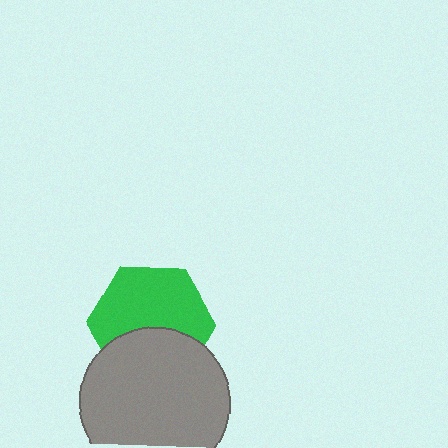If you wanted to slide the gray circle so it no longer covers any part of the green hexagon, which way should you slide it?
Slide it down — that is the most direct way to separate the two shapes.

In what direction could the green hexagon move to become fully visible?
The green hexagon could move up. That would shift it out from behind the gray circle entirely.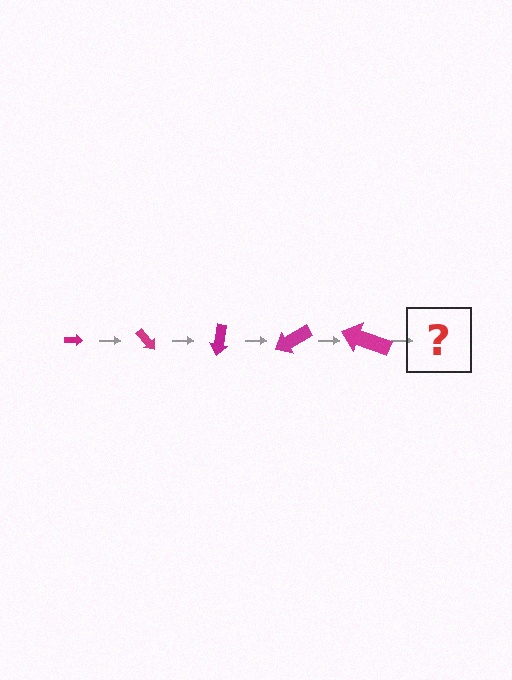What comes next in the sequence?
The next element should be an arrow, larger than the previous one and rotated 250 degrees from the start.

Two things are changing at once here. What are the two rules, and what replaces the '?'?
The two rules are that the arrow grows larger each step and it rotates 50 degrees each step. The '?' should be an arrow, larger than the previous one and rotated 250 degrees from the start.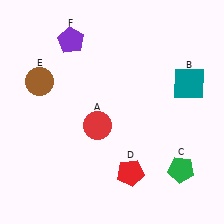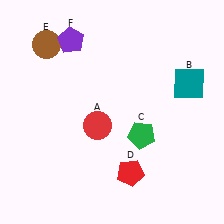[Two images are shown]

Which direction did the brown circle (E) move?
The brown circle (E) moved up.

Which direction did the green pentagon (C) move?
The green pentagon (C) moved left.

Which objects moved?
The objects that moved are: the green pentagon (C), the brown circle (E).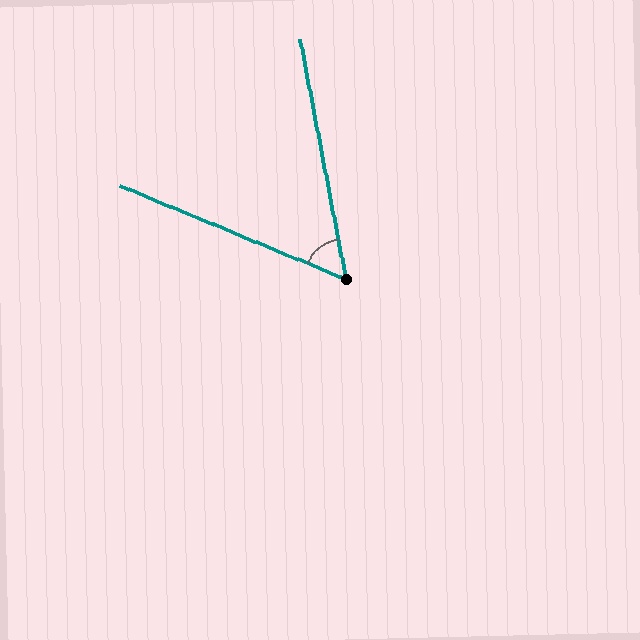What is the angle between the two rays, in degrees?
Approximately 57 degrees.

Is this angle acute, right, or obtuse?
It is acute.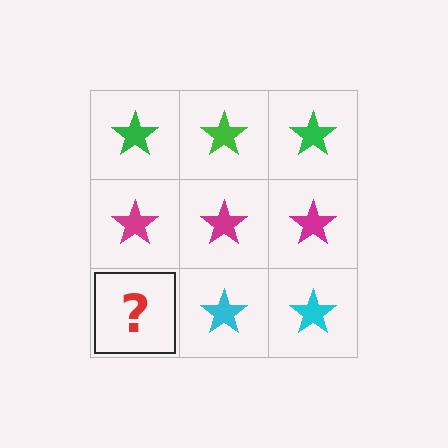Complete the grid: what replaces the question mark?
The question mark should be replaced with a cyan star.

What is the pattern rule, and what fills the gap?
The rule is that each row has a consistent color. The gap should be filled with a cyan star.